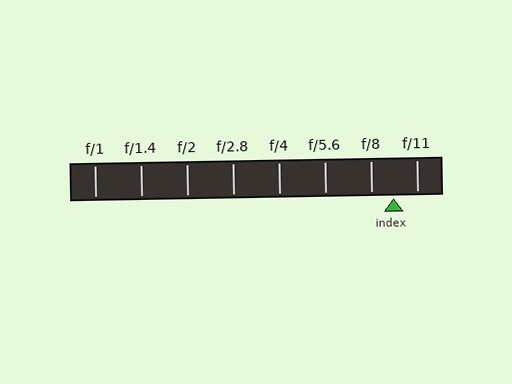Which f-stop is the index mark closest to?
The index mark is closest to f/8.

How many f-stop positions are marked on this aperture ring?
There are 8 f-stop positions marked.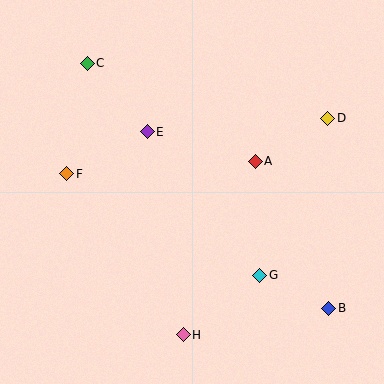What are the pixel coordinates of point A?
Point A is at (255, 161).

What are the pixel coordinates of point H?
Point H is at (183, 335).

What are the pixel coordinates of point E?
Point E is at (147, 132).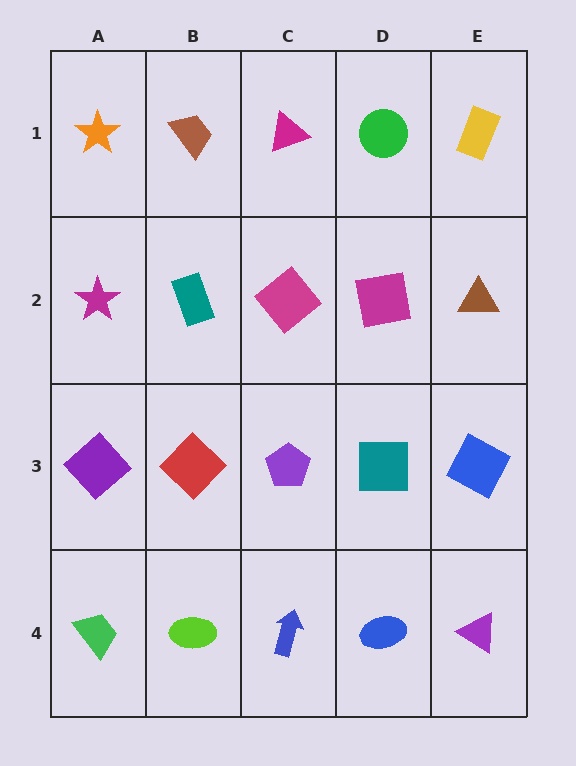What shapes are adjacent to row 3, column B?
A teal rectangle (row 2, column B), a lime ellipse (row 4, column B), a purple diamond (row 3, column A), a purple pentagon (row 3, column C).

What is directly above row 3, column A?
A magenta star.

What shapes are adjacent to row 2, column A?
An orange star (row 1, column A), a purple diamond (row 3, column A), a teal rectangle (row 2, column B).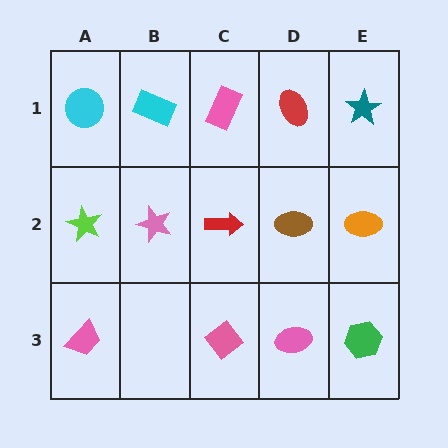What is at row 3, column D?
A pink ellipse.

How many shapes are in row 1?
5 shapes.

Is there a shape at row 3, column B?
No, that cell is empty.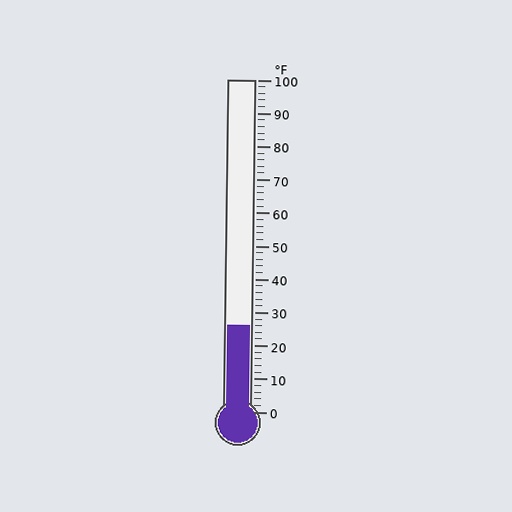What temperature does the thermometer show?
The thermometer shows approximately 26°F.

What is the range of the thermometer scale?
The thermometer scale ranges from 0°F to 100°F.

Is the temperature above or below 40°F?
The temperature is below 40°F.